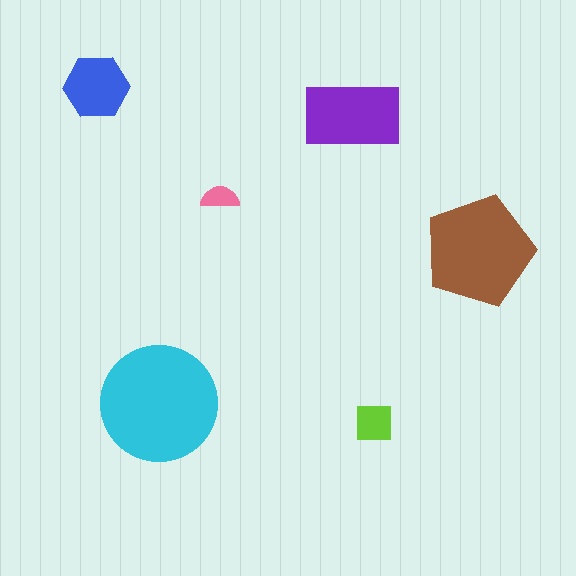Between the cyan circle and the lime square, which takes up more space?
The cyan circle.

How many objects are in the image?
There are 6 objects in the image.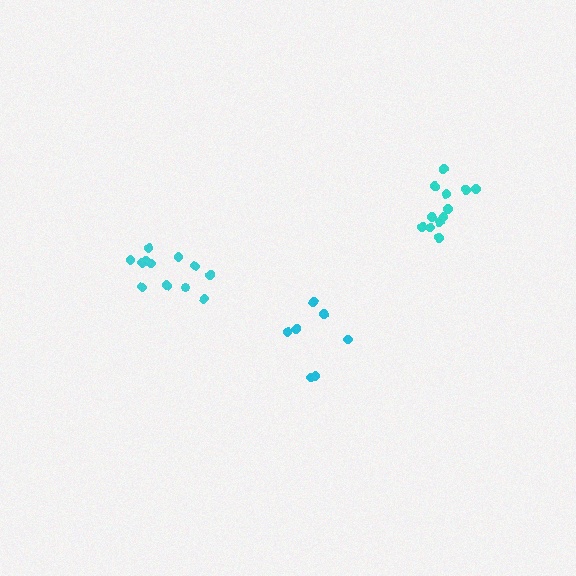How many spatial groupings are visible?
There are 3 spatial groupings.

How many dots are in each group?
Group 1: 12 dots, Group 2: 7 dots, Group 3: 12 dots (31 total).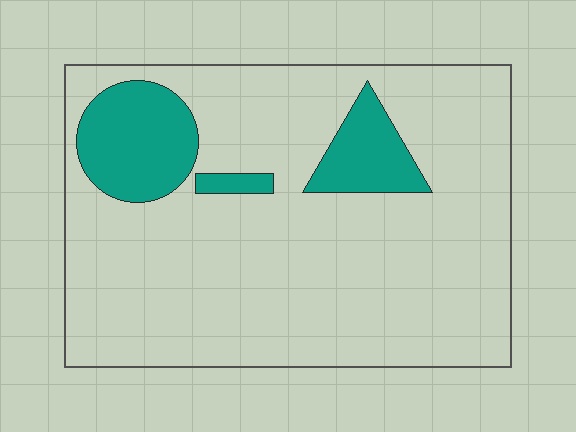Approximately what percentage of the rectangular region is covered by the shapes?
Approximately 15%.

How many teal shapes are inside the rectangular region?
3.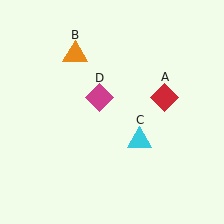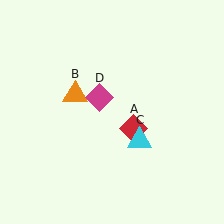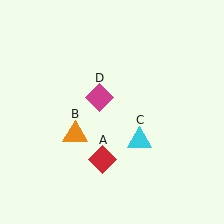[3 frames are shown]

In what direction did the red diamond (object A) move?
The red diamond (object A) moved down and to the left.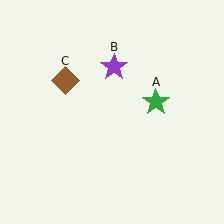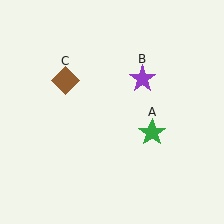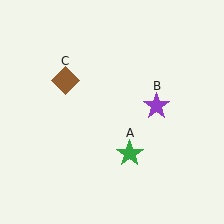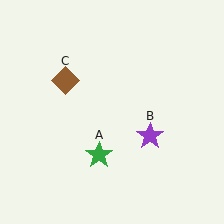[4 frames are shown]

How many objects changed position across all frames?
2 objects changed position: green star (object A), purple star (object B).